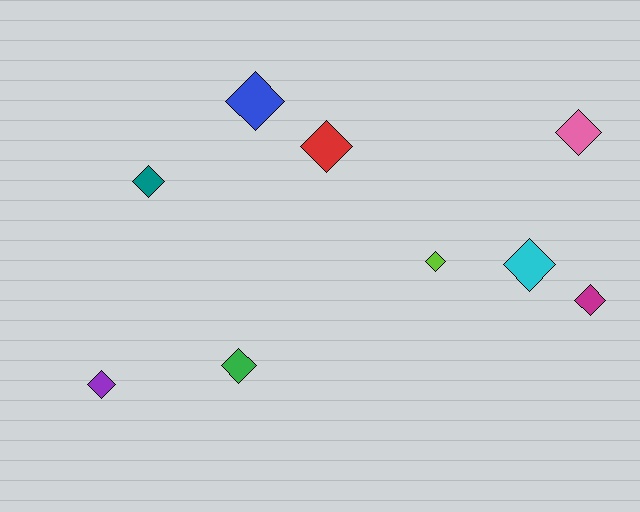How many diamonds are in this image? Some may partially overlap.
There are 9 diamonds.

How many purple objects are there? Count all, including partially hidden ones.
There is 1 purple object.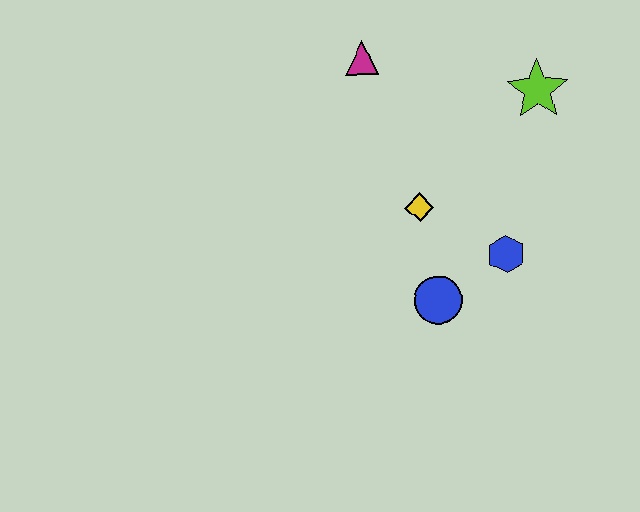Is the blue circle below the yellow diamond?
Yes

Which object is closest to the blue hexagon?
The blue circle is closest to the blue hexagon.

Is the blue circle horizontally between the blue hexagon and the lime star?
No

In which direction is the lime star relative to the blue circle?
The lime star is above the blue circle.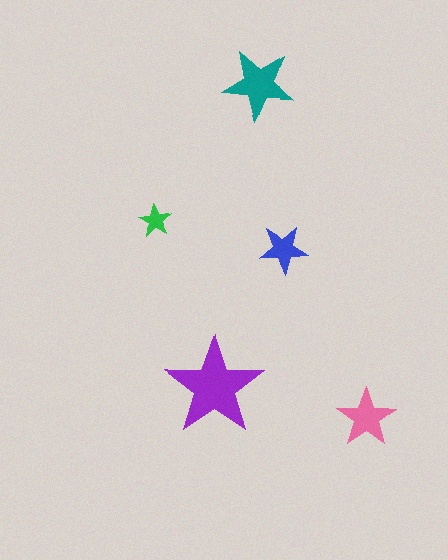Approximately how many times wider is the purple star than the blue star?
About 2 times wider.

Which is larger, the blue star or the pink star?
The pink one.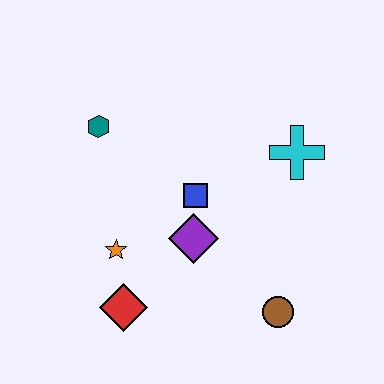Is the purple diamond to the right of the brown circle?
No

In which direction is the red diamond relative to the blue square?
The red diamond is below the blue square.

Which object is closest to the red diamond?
The orange star is closest to the red diamond.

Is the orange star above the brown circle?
Yes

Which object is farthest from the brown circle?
The teal hexagon is farthest from the brown circle.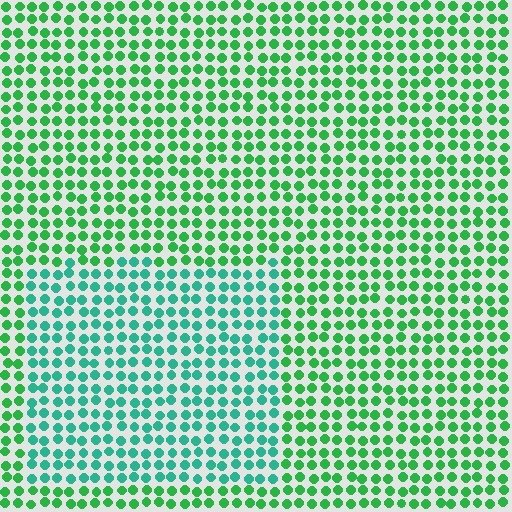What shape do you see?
I see a rectangle.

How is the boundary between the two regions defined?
The boundary is defined purely by a slight shift in hue (about 34 degrees). Spacing, size, and orientation are identical on both sides.